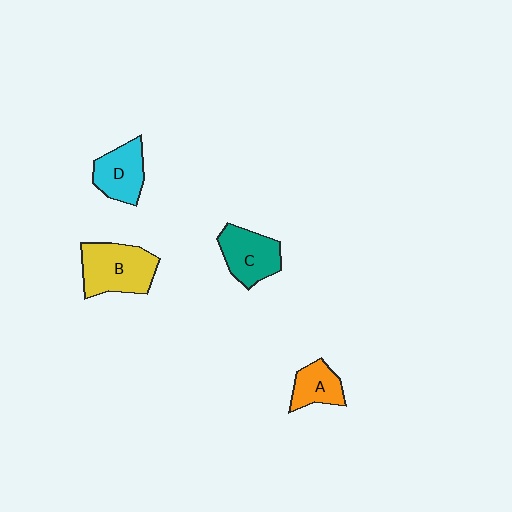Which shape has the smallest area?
Shape A (orange).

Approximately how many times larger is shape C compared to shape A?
Approximately 1.5 times.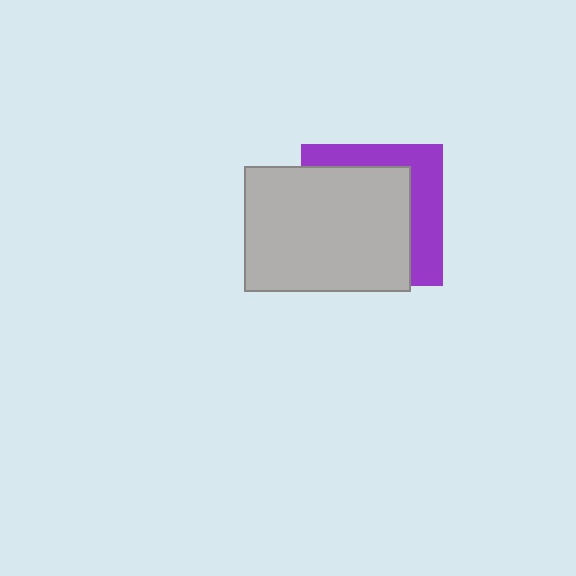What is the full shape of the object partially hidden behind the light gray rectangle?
The partially hidden object is a purple square.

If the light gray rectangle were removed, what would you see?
You would see the complete purple square.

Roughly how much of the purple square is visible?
A small part of it is visible (roughly 35%).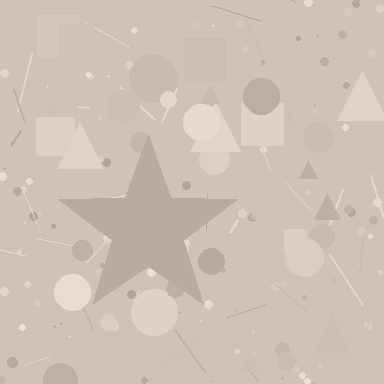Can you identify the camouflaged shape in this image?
The camouflaged shape is a star.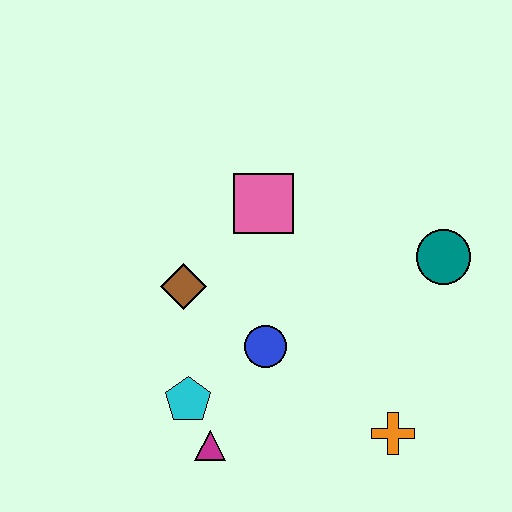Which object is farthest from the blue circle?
The teal circle is farthest from the blue circle.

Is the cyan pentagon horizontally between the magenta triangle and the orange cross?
No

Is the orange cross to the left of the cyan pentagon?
No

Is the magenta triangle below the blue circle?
Yes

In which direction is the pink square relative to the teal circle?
The pink square is to the left of the teal circle.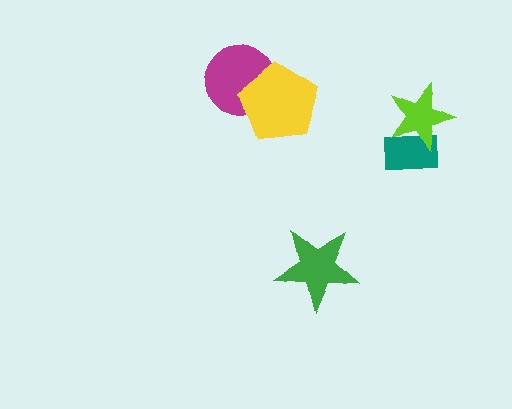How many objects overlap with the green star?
0 objects overlap with the green star.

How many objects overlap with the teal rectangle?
1 object overlaps with the teal rectangle.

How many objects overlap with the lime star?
1 object overlaps with the lime star.